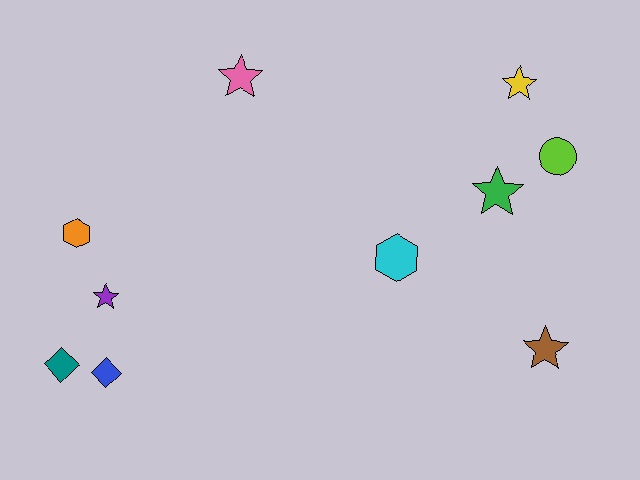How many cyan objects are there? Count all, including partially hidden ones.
There is 1 cyan object.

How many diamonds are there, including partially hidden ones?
There are 2 diamonds.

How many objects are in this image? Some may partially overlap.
There are 10 objects.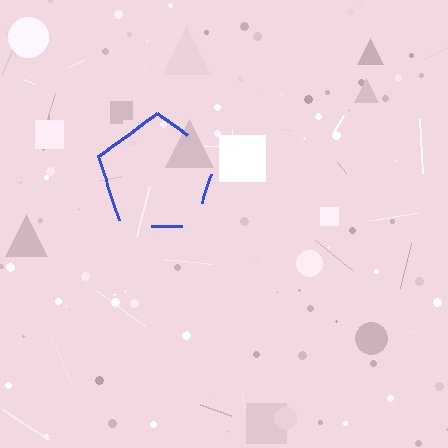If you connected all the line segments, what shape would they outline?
They would outline a pentagon.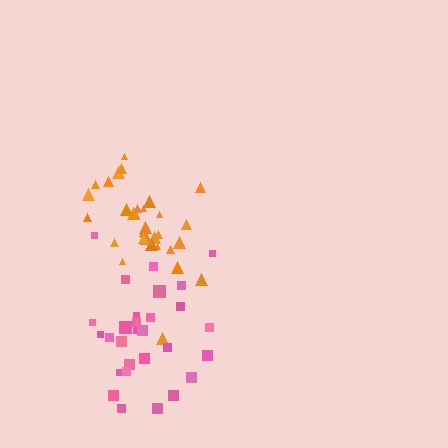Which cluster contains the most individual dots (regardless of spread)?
Orange (31).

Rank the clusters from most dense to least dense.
orange, pink.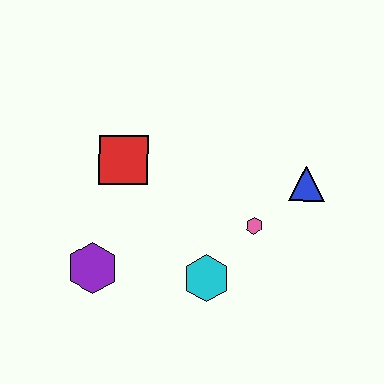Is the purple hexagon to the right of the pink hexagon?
No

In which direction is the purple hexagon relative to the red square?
The purple hexagon is below the red square.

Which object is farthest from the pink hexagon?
The purple hexagon is farthest from the pink hexagon.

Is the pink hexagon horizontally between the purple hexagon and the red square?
No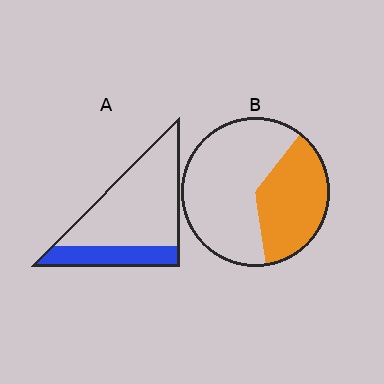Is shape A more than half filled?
No.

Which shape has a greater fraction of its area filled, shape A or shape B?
Shape B.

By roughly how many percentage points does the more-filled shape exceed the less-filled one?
By roughly 10 percentage points (B over A).